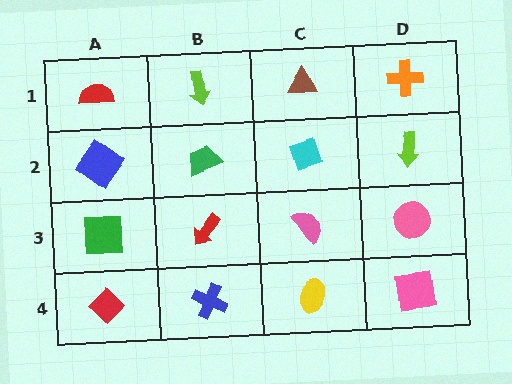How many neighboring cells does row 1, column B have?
3.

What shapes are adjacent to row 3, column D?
A lime arrow (row 2, column D), a pink square (row 4, column D), a pink semicircle (row 3, column C).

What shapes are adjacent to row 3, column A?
A blue diamond (row 2, column A), a red diamond (row 4, column A), a red arrow (row 3, column B).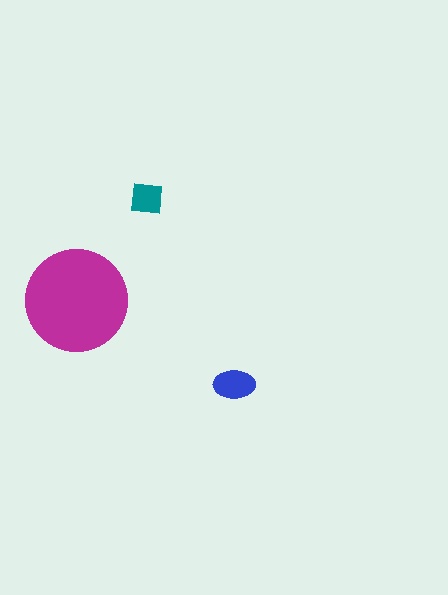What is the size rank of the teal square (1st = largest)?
3rd.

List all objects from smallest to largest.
The teal square, the blue ellipse, the magenta circle.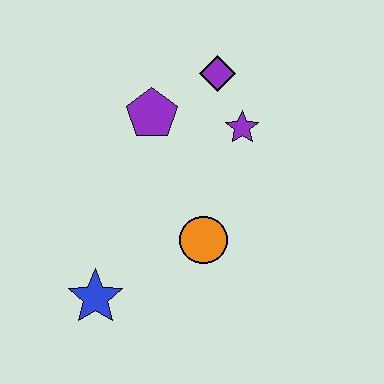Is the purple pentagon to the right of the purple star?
No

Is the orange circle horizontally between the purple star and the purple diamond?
No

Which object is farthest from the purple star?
The blue star is farthest from the purple star.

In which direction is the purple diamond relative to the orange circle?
The purple diamond is above the orange circle.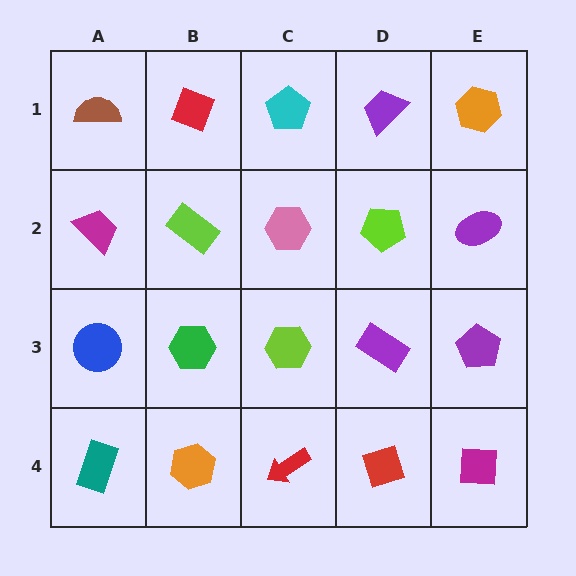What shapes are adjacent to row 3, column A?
A magenta trapezoid (row 2, column A), a teal rectangle (row 4, column A), a green hexagon (row 3, column B).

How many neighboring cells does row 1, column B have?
3.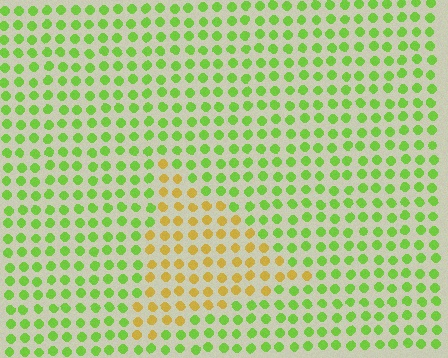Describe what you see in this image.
The image is filled with small lime elements in a uniform arrangement. A triangle-shaped region is visible where the elements are tinted to a slightly different hue, forming a subtle color boundary.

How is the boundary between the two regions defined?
The boundary is defined purely by a slight shift in hue (about 52 degrees). Spacing, size, and orientation are identical on both sides.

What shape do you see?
I see a triangle.